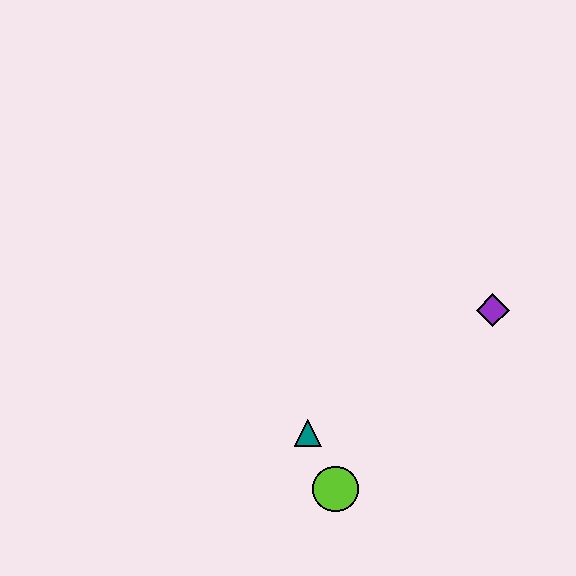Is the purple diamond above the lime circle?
Yes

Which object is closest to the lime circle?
The teal triangle is closest to the lime circle.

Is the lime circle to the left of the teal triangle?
No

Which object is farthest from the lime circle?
The purple diamond is farthest from the lime circle.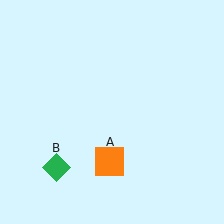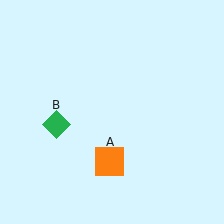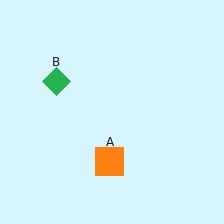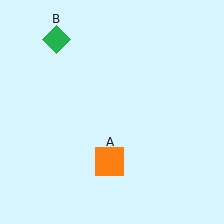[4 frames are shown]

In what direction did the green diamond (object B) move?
The green diamond (object B) moved up.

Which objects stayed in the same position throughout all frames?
Orange square (object A) remained stationary.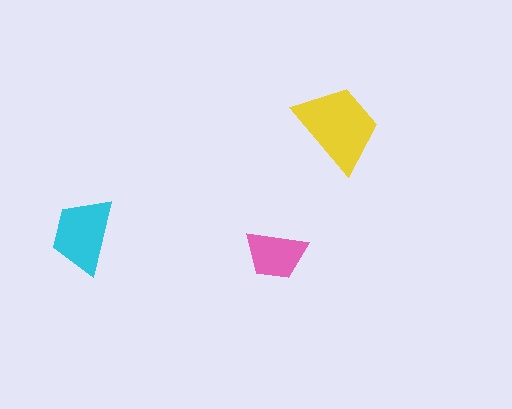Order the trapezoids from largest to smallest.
the yellow one, the cyan one, the pink one.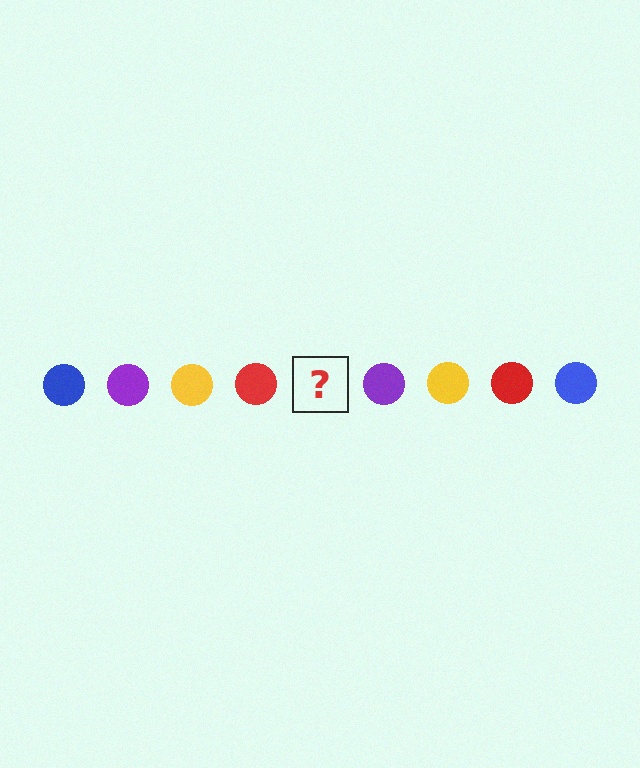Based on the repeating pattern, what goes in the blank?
The blank should be a blue circle.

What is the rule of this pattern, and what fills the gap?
The rule is that the pattern cycles through blue, purple, yellow, red circles. The gap should be filled with a blue circle.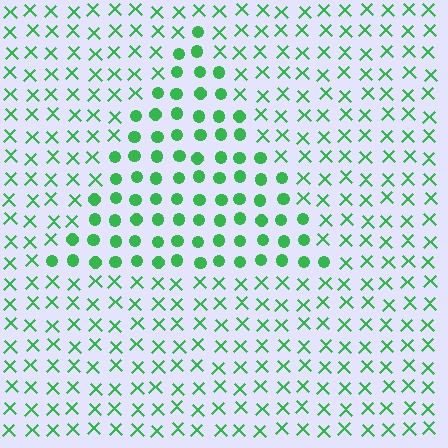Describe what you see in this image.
The image is filled with small green elements arranged in a uniform grid. A triangle-shaped region contains circles, while the surrounding area contains X marks. The boundary is defined purely by the change in element shape.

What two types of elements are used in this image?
The image uses circles inside the triangle region and X marks outside it.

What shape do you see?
I see a triangle.